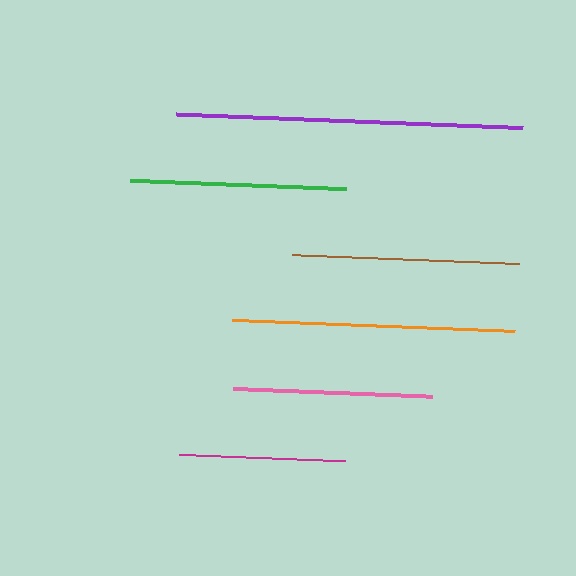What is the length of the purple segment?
The purple segment is approximately 347 pixels long.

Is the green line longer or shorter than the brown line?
The brown line is longer than the green line.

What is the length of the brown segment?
The brown segment is approximately 227 pixels long.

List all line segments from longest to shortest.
From longest to shortest: purple, orange, brown, green, pink, magenta.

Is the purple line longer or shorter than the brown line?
The purple line is longer than the brown line.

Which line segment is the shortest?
The magenta line is the shortest at approximately 166 pixels.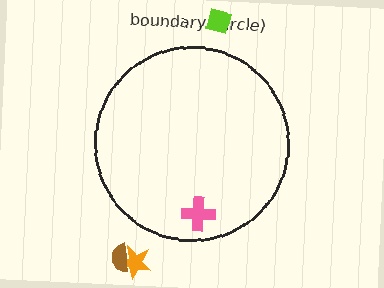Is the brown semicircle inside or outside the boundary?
Outside.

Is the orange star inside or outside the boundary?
Outside.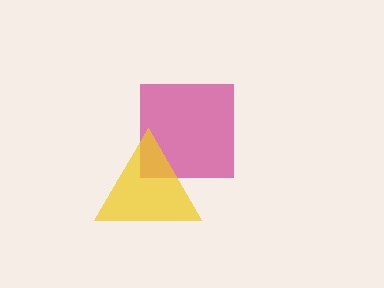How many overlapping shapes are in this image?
There are 2 overlapping shapes in the image.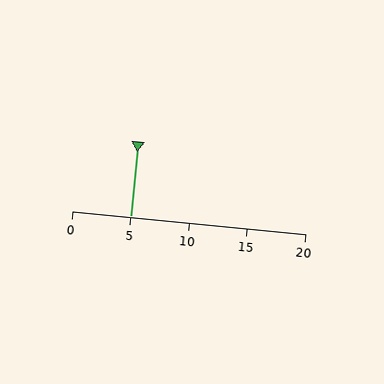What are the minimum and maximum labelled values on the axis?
The axis runs from 0 to 20.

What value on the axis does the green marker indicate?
The marker indicates approximately 5.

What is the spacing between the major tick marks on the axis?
The major ticks are spaced 5 apart.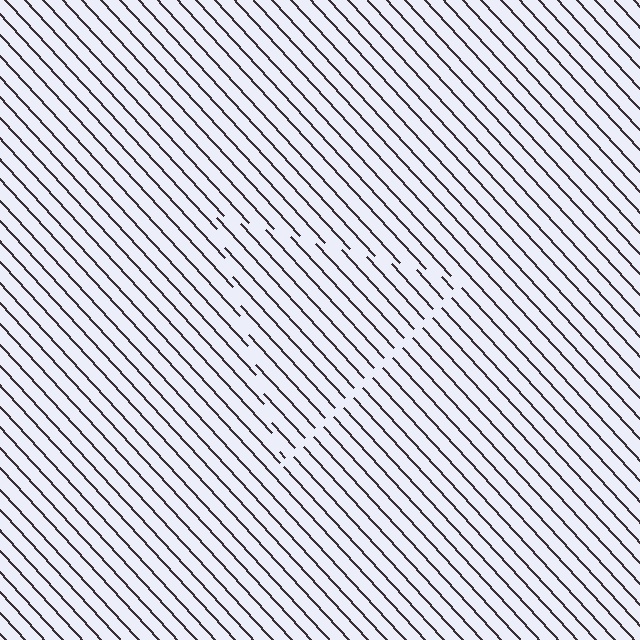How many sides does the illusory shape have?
3 sides — the line-ends trace a triangle.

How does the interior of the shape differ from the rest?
The interior of the shape contains the same grating, shifted by half a period — the contour is defined by the phase discontinuity where line-ends from the inner and outer gratings abut.